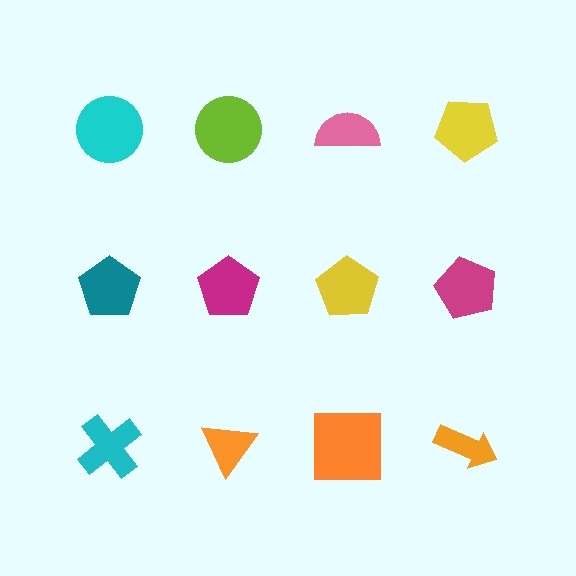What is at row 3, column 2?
An orange triangle.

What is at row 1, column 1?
A cyan circle.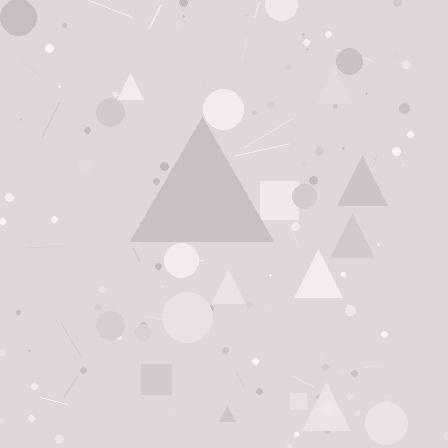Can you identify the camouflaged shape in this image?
The camouflaged shape is a triangle.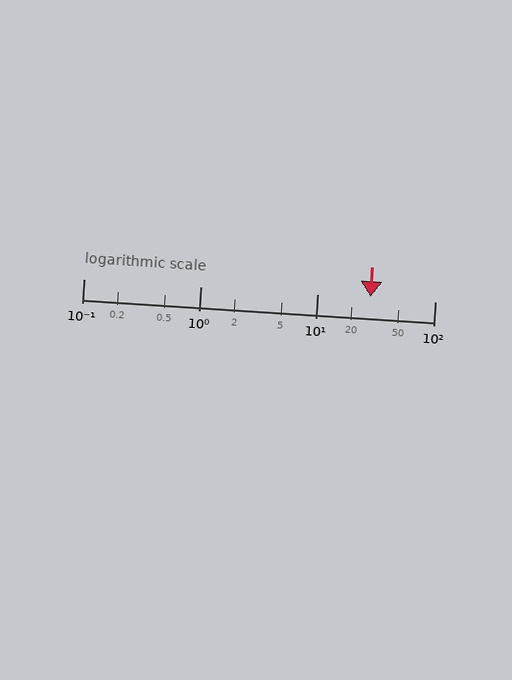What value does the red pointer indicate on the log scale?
The pointer indicates approximately 28.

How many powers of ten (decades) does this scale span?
The scale spans 3 decades, from 0.1 to 100.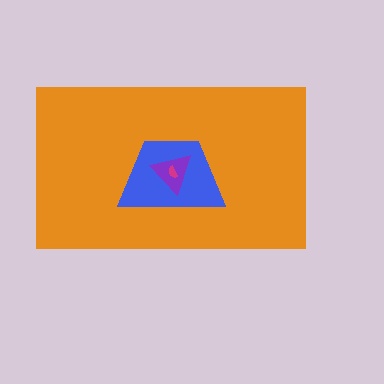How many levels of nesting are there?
4.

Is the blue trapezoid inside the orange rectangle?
Yes.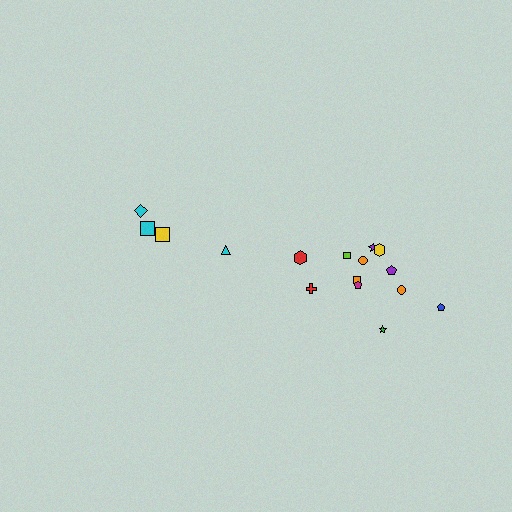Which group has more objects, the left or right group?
The right group.